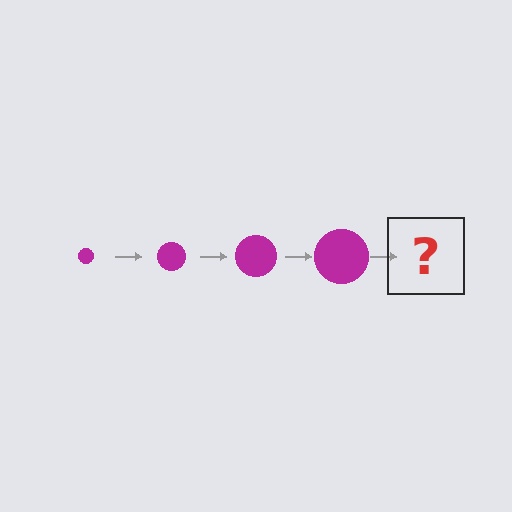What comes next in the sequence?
The next element should be a magenta circle, larger than the previous one.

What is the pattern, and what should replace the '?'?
The pattern is that the circle gets progressively larger each step. The '?' should be a magenta circle, larger than the previous one.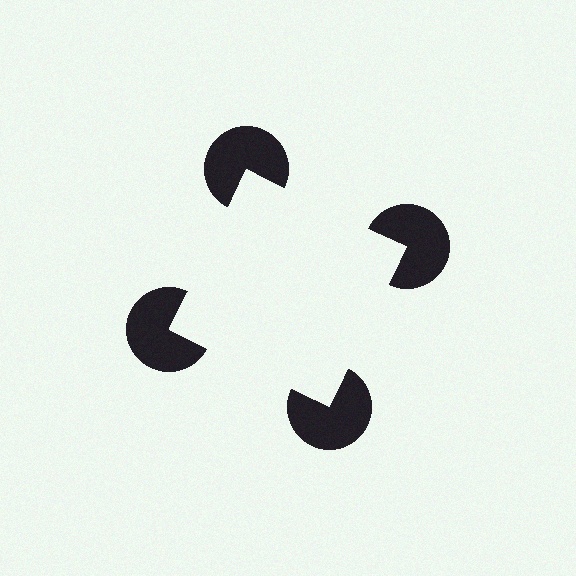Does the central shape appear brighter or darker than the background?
It typically appears slightly brighter than the background, even though no actual brightness change is drawn.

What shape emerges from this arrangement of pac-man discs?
An illusory square — its edges are inferred from the aligned wedge cuts in the pac-man discs, not physically drawn.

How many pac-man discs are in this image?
There are 4 — one at each vertex of the illusory square.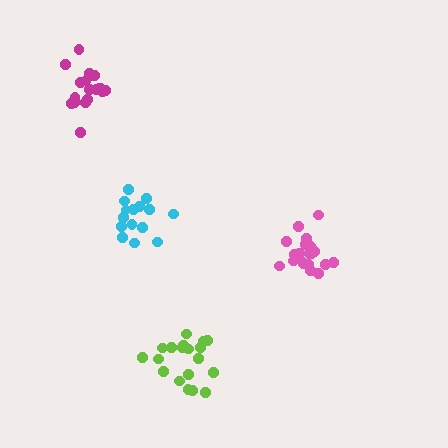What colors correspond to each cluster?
The clusters are colored: pink, cyan, lime, magenta.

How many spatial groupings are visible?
There are 4 spatial groupings.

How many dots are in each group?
Group 1: 20 dots, Group 2: 15 dots, Group 3: 19 dots, Group 4: 19 dots (73 total).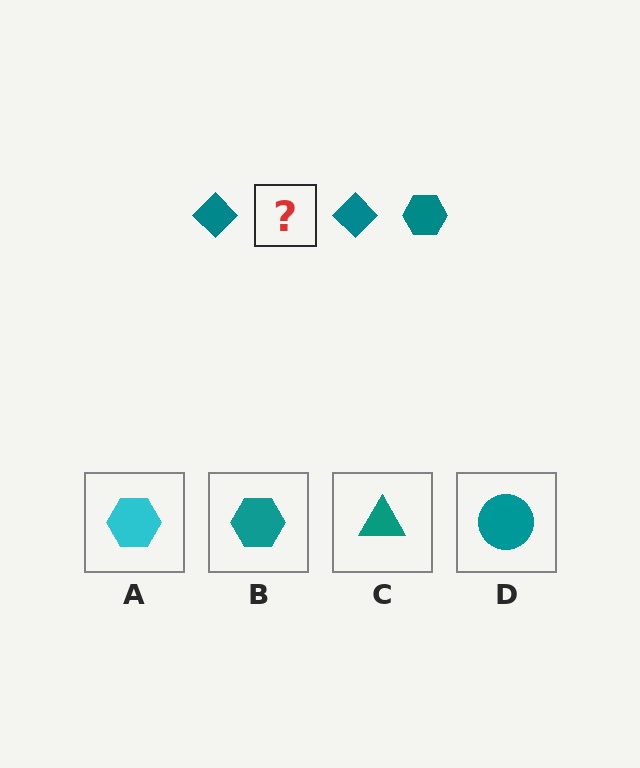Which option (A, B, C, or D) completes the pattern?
B.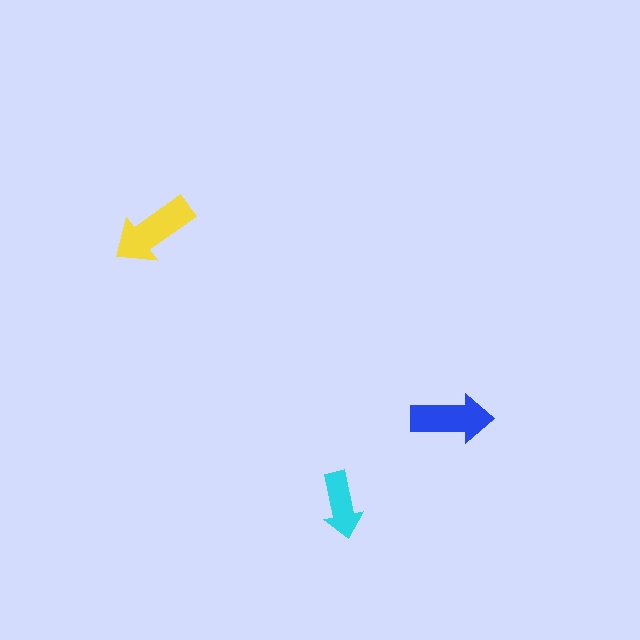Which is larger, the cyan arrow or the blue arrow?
The blue one.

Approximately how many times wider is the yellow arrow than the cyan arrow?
About 1.5 times wider.